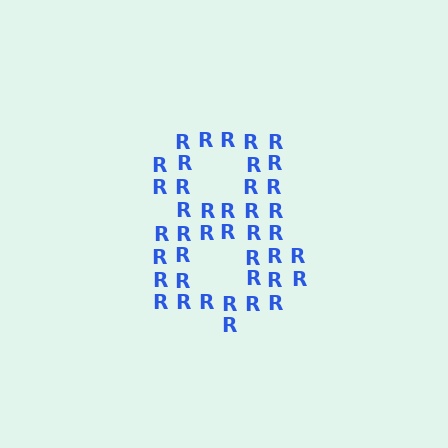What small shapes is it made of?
It is made of small letter R's.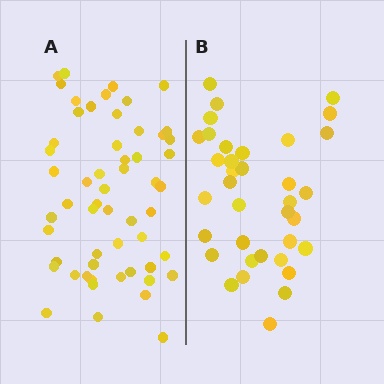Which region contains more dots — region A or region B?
Region A (the left region) has more dots.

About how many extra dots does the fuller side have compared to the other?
Region A has approximately 20 more dots than region B.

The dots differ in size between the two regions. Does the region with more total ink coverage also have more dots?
No. Region B has more total ink coverage because its dots are larger, but region A actually contains more individual dots. Total area can be misleading — the number of items is what matters here.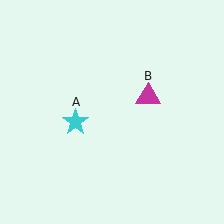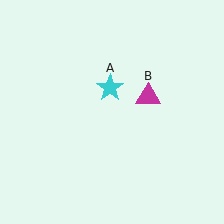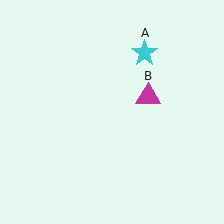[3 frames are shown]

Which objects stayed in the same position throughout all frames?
Magenta triangle (object B) remained stationary.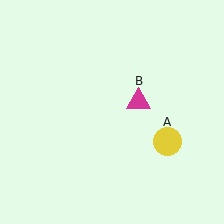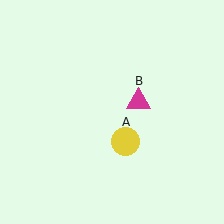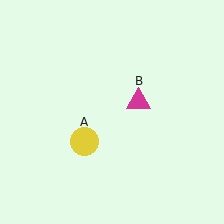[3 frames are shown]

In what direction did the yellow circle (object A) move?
The yellow circle (object A) moved left.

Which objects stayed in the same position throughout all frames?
Magenta triangle (object B) remained stationary.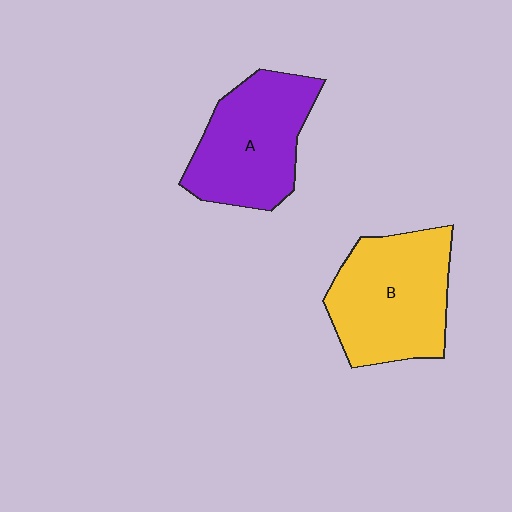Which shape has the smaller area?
Shape A (purple).